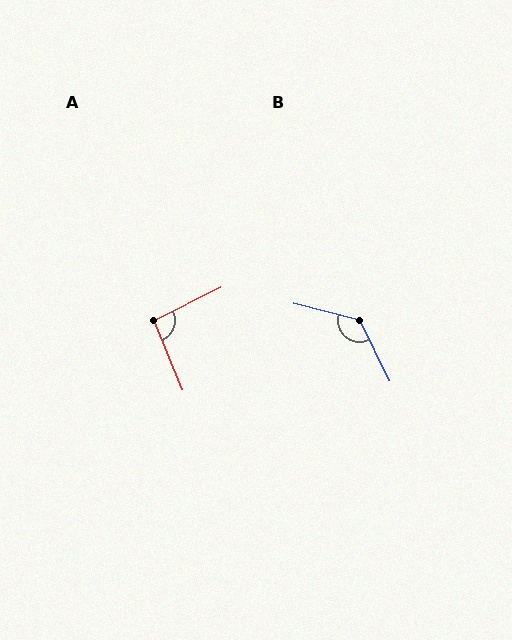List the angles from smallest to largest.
A (93°), B (130°).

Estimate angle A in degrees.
Approximately 93 degrees.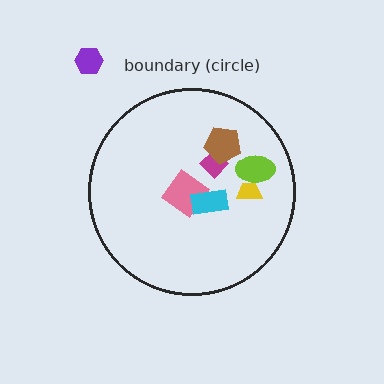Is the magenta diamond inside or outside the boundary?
Inside.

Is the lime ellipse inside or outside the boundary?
Inside.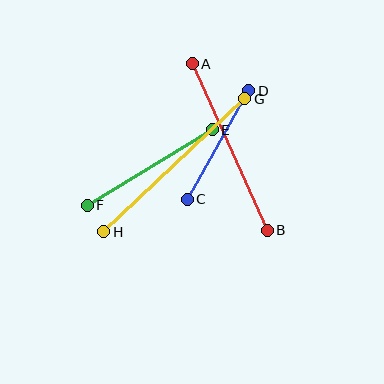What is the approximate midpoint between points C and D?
The midpoint is at approximately (218, 145) pixels.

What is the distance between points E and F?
The distance is approximately 146 pixels.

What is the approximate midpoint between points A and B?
The midpoint is at approximately (230, 147) pixels.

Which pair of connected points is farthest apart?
Points G and H are farthest apart.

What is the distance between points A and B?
The distance is approximately 183 pixels.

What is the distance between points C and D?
The distance is approximately 124 pixels.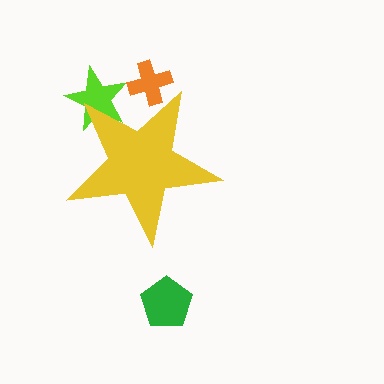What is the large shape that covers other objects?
A yellow star.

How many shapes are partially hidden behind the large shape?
2 shapes are partially hidden.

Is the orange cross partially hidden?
Yes, the orange cross is partially hidden behind the yellow star.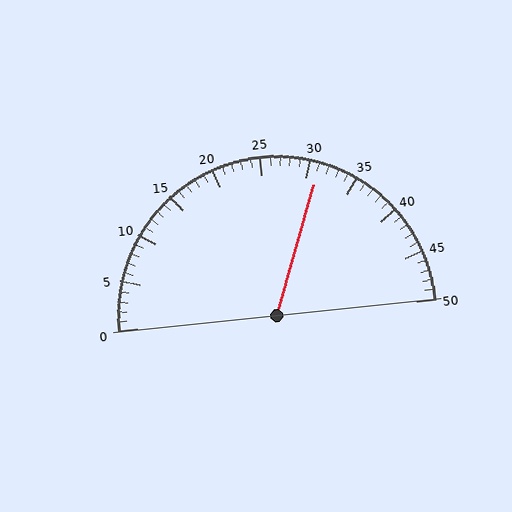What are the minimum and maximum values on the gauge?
The gauge ranges from 0 to 50.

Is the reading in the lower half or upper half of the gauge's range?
The reading is in the upper half of the range (0 to 50).